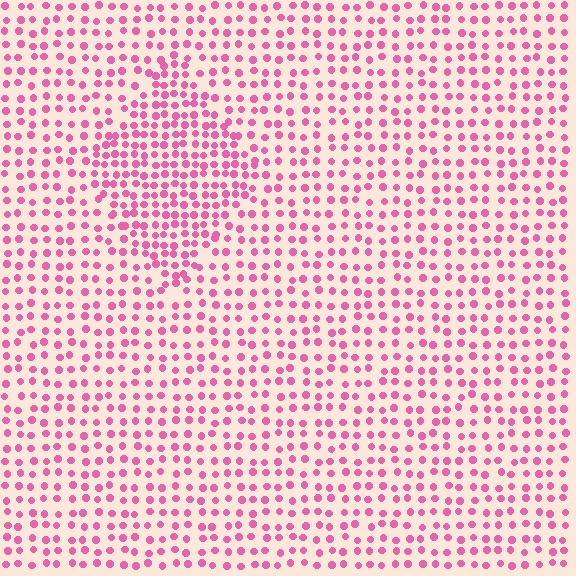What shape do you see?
I see a diamond.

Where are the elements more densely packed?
The elements are more densely packed inside the diamond boundary.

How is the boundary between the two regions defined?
The boundary is defined by a change in element density (approximately 1.7x ratio). All elements are the same color, size, and shape.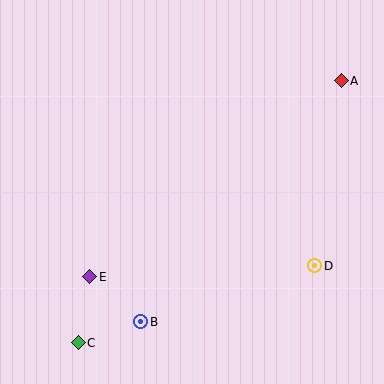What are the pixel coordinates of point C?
Point C is at (78, 343).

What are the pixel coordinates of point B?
Point B is at (141, 322).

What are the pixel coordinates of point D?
Point D is at (315, 266).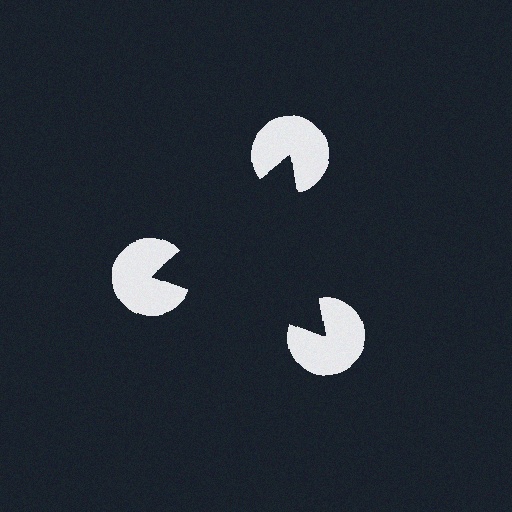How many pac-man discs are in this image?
There are 3 — one at each vertex of the illusory triangle.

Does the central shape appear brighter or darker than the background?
It typically appears slightly darker than the background, even though no actual brightness change is drawn.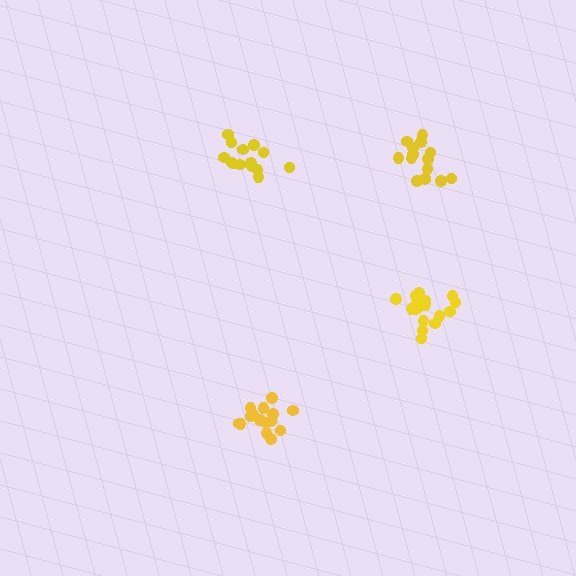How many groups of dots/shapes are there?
There are 4 groups.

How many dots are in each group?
Group 1: 15 dots, Group 2: 18 dots, Group 3: 15 dots, Group 4: 14 dots (62 total).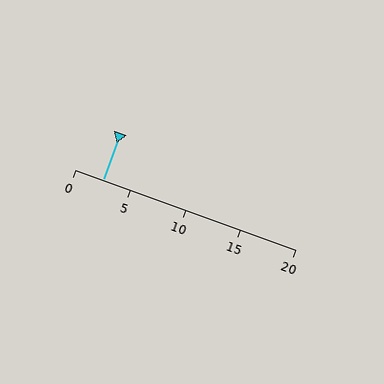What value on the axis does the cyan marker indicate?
The marker indicates approximately 2.5.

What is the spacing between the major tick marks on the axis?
The major ticks are spaced 5 apart.